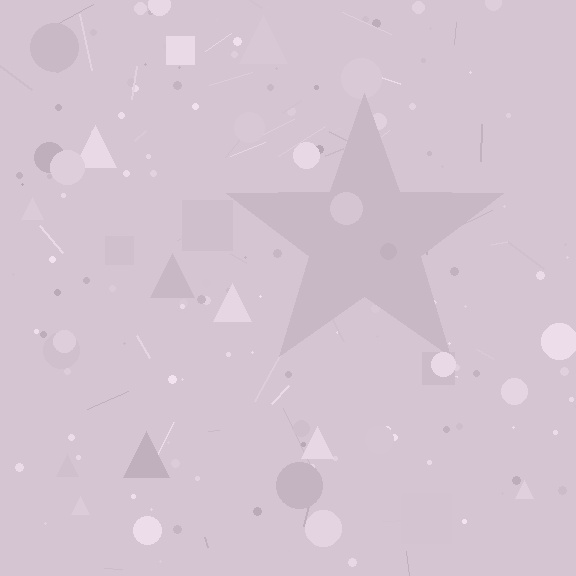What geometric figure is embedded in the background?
A star is embedded in the background.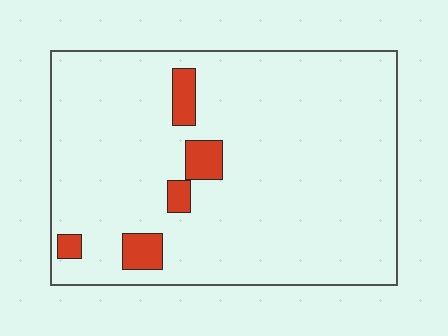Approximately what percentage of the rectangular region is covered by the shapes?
Approximately 5%.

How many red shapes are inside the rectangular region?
5.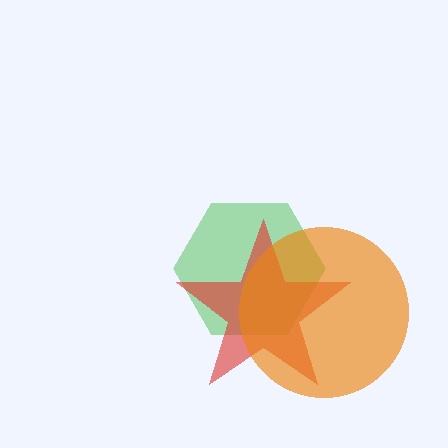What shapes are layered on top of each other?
The layered shapes are: a green hexagon, a red star, an orange circle.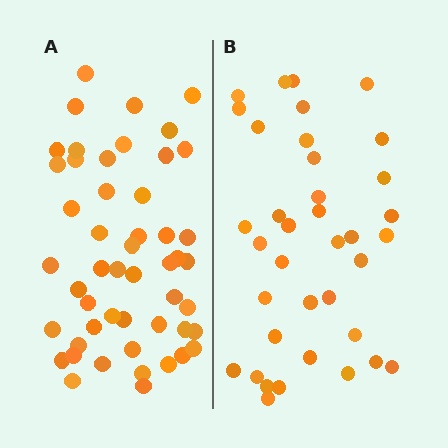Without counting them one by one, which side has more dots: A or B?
Region A (the left region) has more dots.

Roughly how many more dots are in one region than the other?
Region A has approximately 15 more dots than region B.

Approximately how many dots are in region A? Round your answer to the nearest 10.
About 50 dots.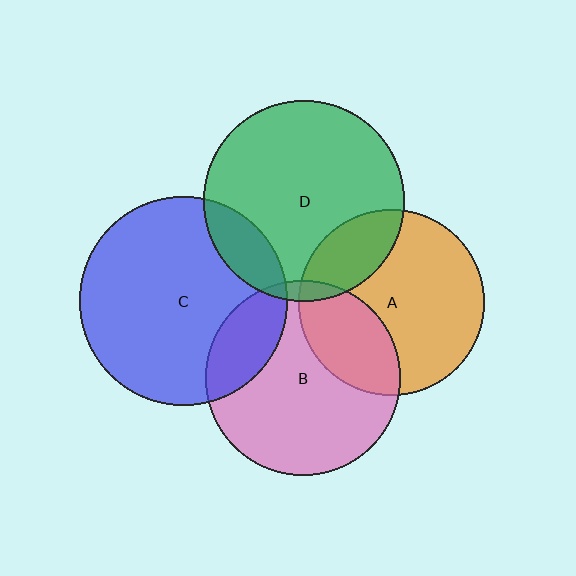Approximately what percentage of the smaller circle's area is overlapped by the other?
Approximately 20%.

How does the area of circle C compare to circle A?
Approximately 1.3 times.